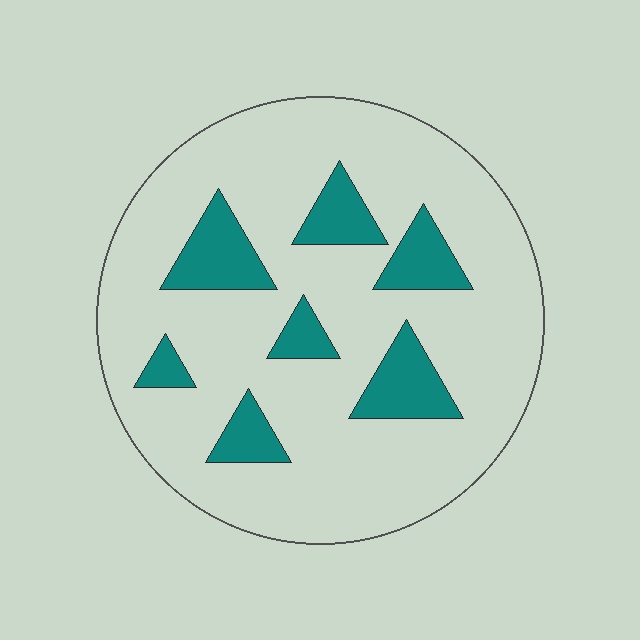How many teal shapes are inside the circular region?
7.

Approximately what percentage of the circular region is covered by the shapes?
Approximately 20%.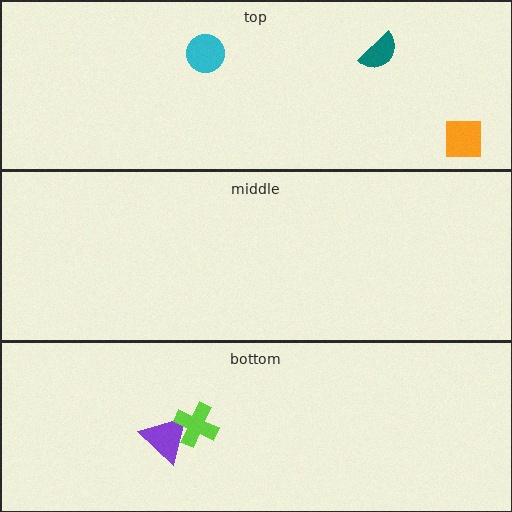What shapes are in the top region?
The cyan circle, the teal semicircle, the orange square.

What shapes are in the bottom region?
The purple triangle, the lime cross.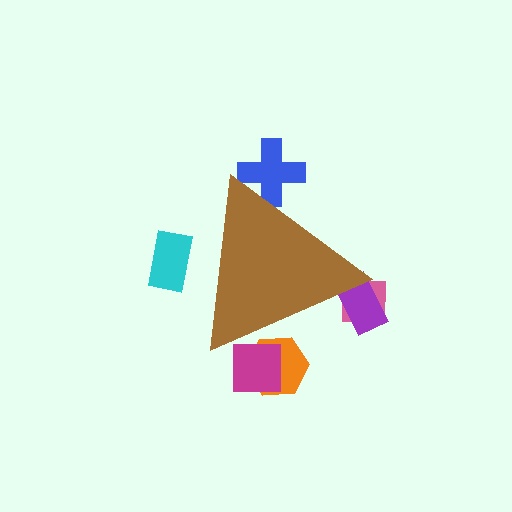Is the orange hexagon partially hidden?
Yes, the orange hexagon is partially hidden behind the brown triangle.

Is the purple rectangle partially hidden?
Yes, the purple rectangle is partially hidden behind the brown triangle.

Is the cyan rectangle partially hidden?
Yes, the cyan rectangle is partially hidden behind the brown triangle.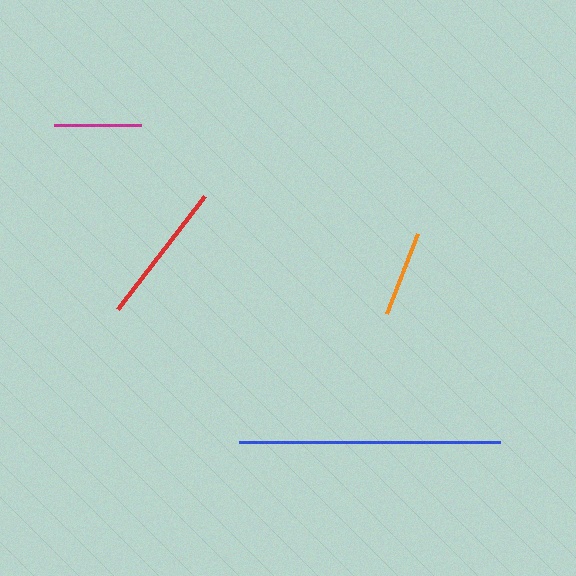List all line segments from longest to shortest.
From longest to shortest: blue, red, magenta, orange.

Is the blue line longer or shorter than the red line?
The blue line is longer than the red line.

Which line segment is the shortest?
The orange line is the shortest at approximately 86 pixels.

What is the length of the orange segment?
The orange segment is approximately 86 pixels long.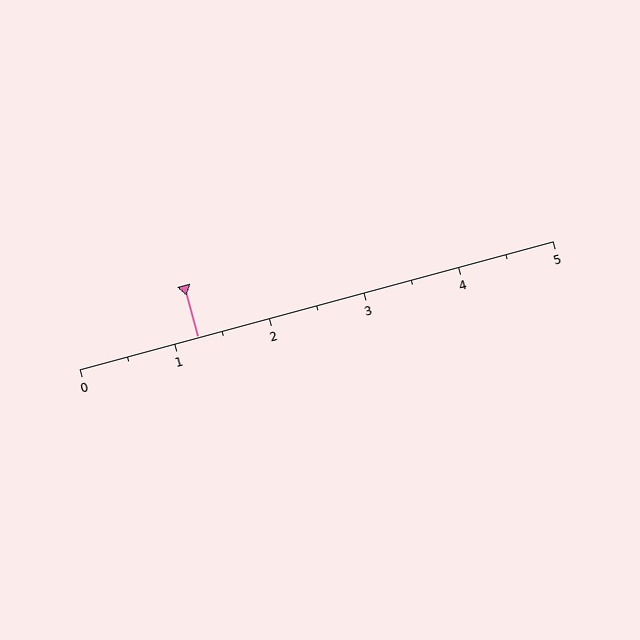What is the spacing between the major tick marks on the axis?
The major ticks are spaced 1 apart.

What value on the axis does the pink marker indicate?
The marker indicates approximately 1.2.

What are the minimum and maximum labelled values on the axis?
The axis runs from 0 to 5.